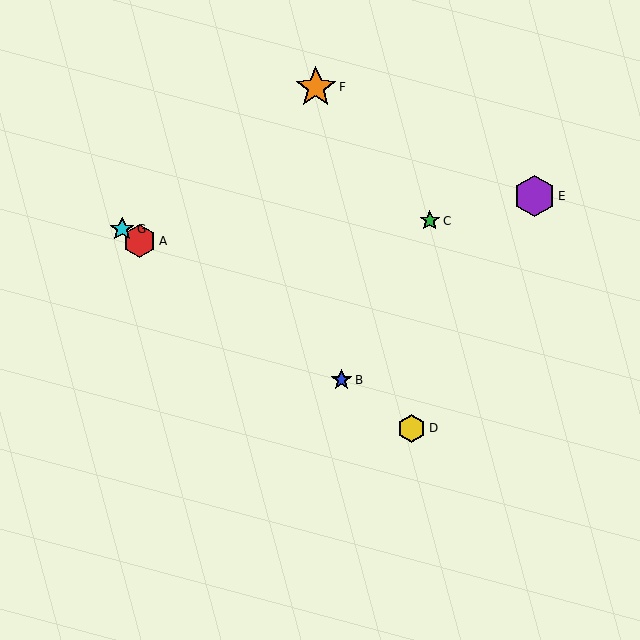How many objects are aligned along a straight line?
4 objects (A, B, D, G) are aligned along a straight line.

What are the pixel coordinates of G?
Object G is at (122, 229).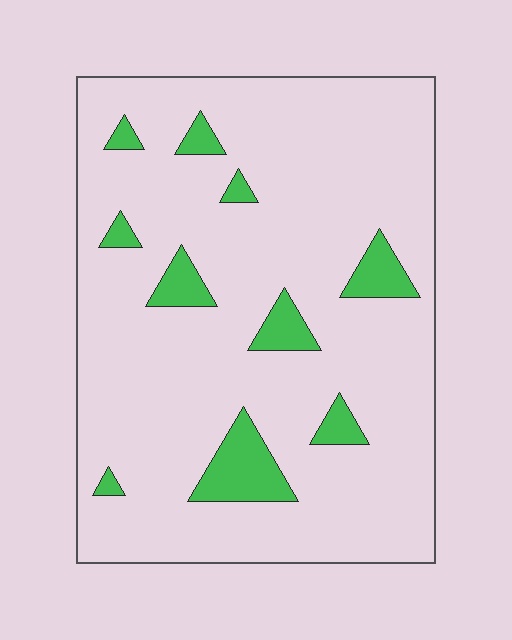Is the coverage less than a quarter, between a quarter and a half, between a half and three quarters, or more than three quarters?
Less than a quarter.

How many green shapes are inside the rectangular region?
10.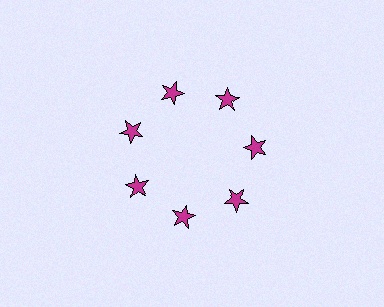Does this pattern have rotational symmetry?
Yes, this pattern has 7-fold rotational symmetry. It looks the same after rotating 51 degrees around the center.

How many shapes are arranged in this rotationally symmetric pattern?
There are 7 shapes, arranged in 7 groups of 1.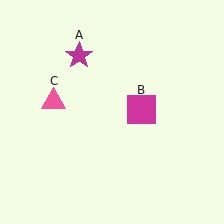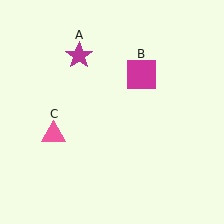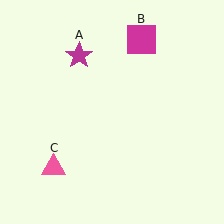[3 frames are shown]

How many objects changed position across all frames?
2 objects changed position: magenta square (object B), pink triangle (object C).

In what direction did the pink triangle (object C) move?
The pink triangle (object C) moved down.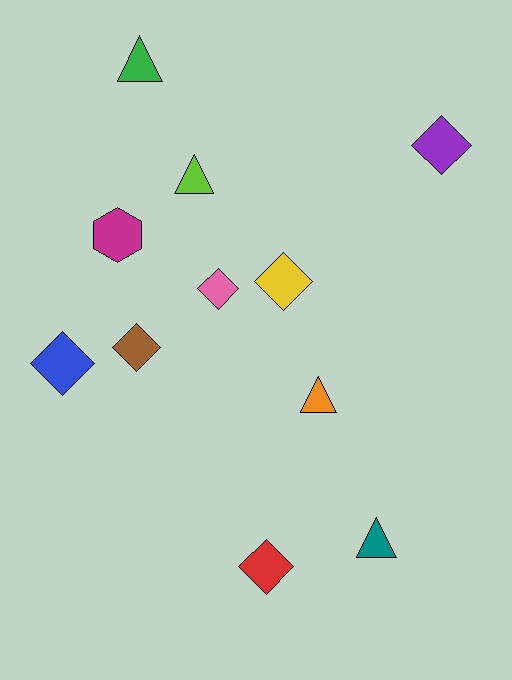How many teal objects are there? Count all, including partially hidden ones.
There is 1 teal object.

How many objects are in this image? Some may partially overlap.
There are 11 objects.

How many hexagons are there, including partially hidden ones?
There is 1 hexagon.